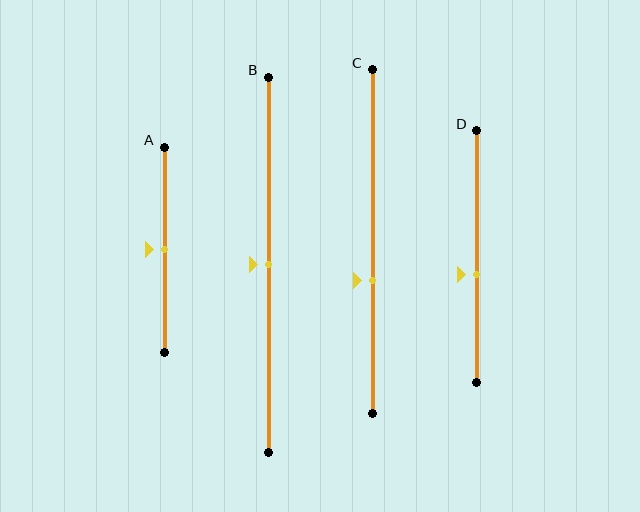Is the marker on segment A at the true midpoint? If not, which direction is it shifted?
Yes, the marker on segment A is at the true midpoint.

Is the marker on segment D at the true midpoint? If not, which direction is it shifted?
No, the marker on segment D is shifted downward by about 7% of the segment length.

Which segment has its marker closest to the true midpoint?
Segment A has its marker closest to the true midpoint.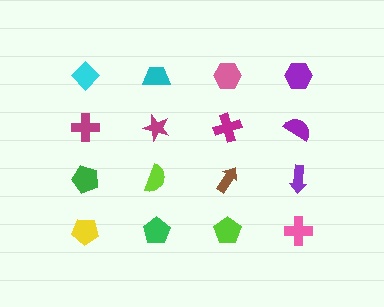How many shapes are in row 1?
4 shapes.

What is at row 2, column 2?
A magenta star.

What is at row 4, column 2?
A green pentagon.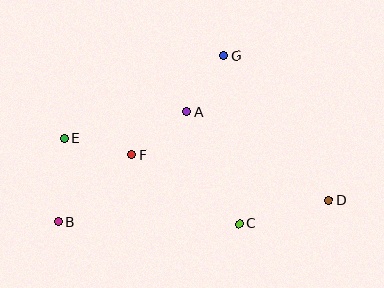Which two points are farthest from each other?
Points D and E are farthest from each other.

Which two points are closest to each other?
Points A and G are closest to each other.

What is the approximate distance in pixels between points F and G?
The distance between F and G is approximately 135 pixels.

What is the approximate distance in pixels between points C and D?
The distance between C and D is approximately 93 pixels.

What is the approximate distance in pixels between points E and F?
The distance between E and F is approximately 70 pixels.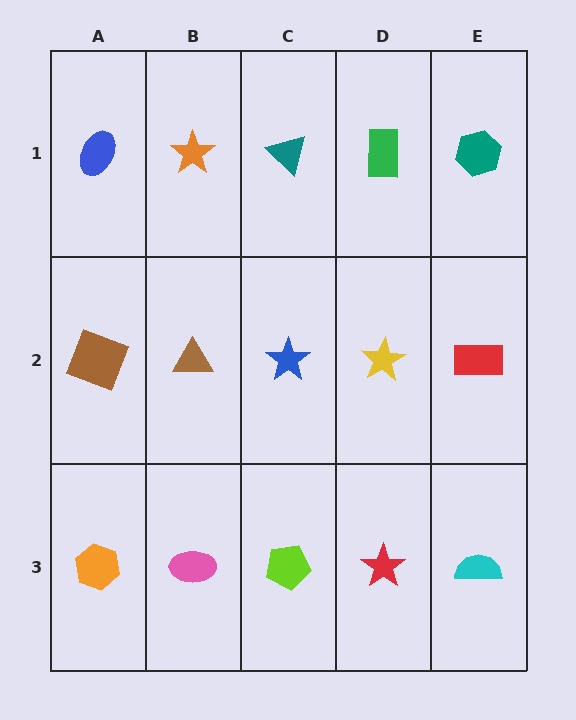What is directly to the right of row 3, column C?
A red star.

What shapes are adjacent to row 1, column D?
A yellow star (row 2, column D), a teal triangle (row 1, column C), a teal hexagon (row 1, column E).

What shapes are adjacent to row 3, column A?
A brown square (row 2, column A), a pink ellipse (row 3, column B).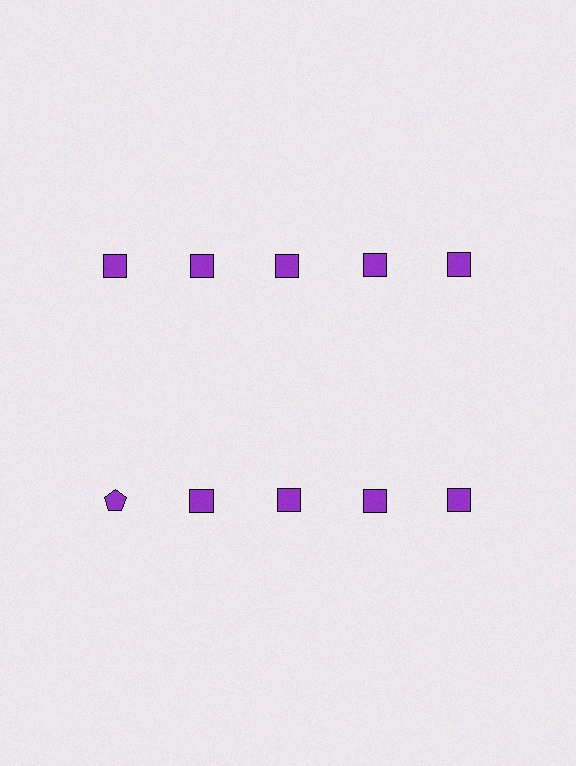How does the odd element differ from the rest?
It has a different shape: pentagon instead of square.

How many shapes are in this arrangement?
There are 10 shapes arranged in a grid pattern.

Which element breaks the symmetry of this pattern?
The purple pentagon in the second row, leftmost column breaks the symmetry. All other shapes are purple squares.